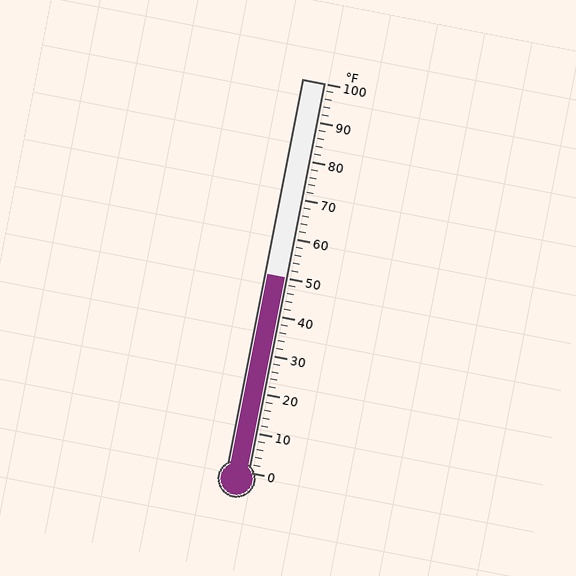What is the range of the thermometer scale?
The thermometer scale ranges from 0°F to 100°F.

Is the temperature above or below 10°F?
The temperature is above 10°F.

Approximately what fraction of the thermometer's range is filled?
The thermometer is filled to approximately 50% of its range.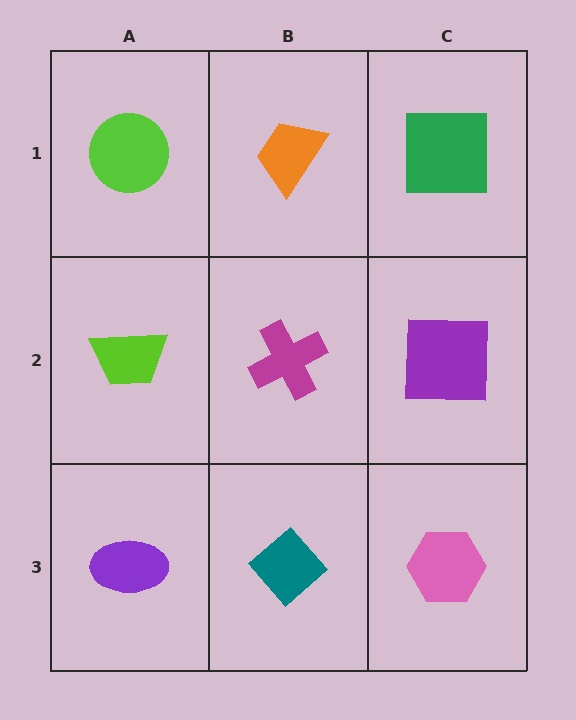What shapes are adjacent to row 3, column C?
A purple square (row 2, column C), a teal diamond (row 3, column B).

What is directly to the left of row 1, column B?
A lime circle.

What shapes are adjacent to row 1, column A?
A lime trapezoid (row 2, column A), an orange trapezoid (row 1, column B).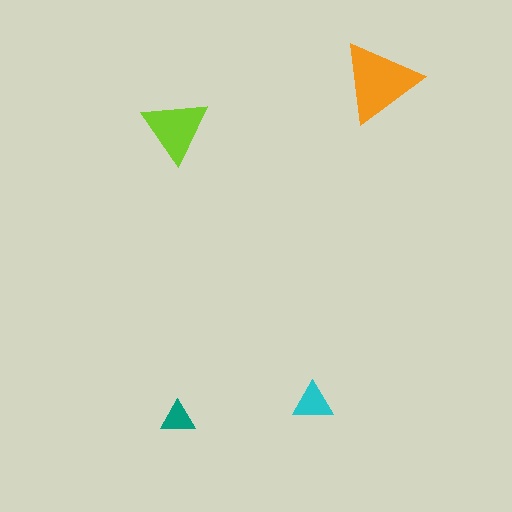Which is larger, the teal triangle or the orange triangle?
The orange one.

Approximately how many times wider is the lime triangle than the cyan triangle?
About 1.5 times wider.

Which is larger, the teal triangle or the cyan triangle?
The cyan one.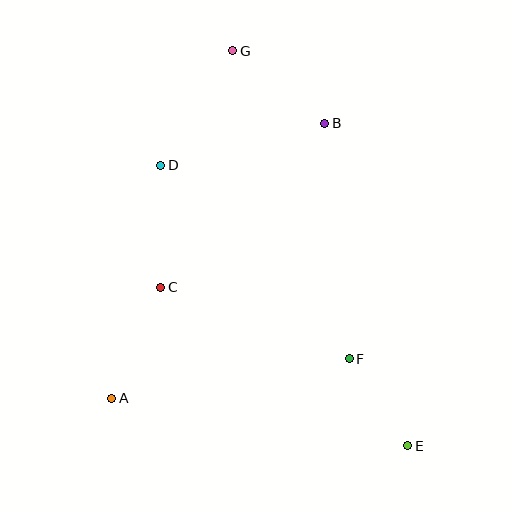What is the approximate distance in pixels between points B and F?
The distance between B and F is approximately 237 pixels.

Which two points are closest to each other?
Points E and F are closest to each other.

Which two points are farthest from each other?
Points E and G are farthest from each other.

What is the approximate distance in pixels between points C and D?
The distance between C and D is approximately 122 pixels.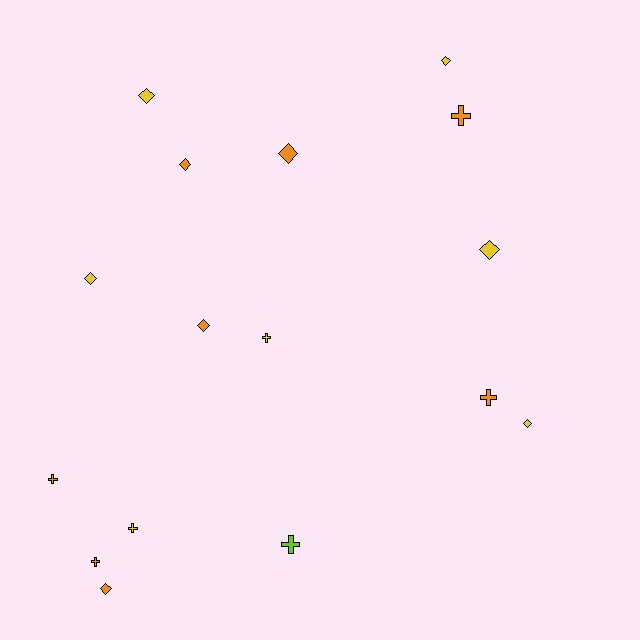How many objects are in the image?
There are 16 objects.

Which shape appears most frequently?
Diamond, with 9 objects.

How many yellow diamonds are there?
There are 5 yellow diamonds.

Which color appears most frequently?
Orange, with 8 objects.